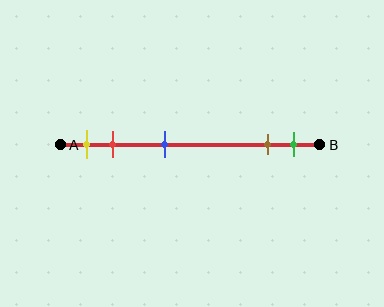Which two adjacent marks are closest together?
The brown and green marks are the closest adjacent pair.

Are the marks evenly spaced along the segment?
No, the marks are not evenly spaced.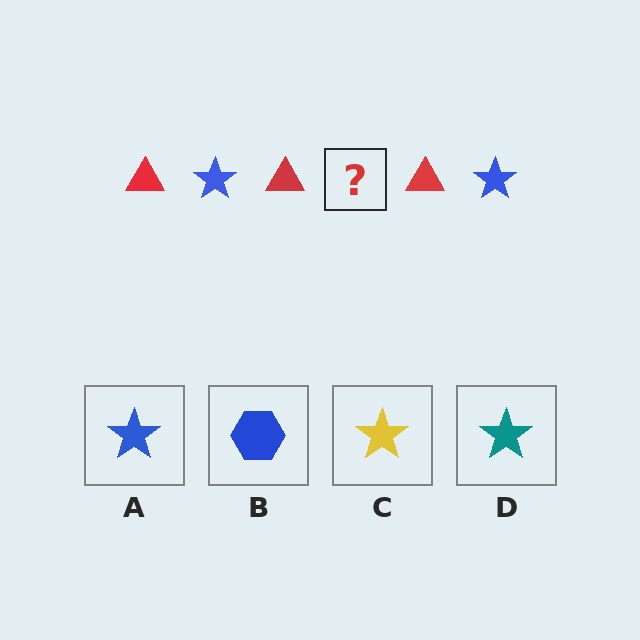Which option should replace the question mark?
Option A.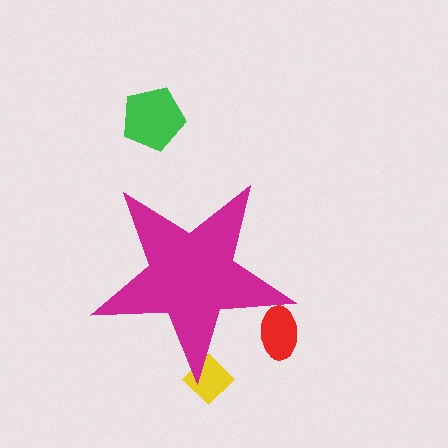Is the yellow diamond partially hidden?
Yes, the yellow diamond is partially hidden behind the magenta star.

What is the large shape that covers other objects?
A magenta star.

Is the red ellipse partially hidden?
Yes, the red ellipse is partially hidden behind the magenta star.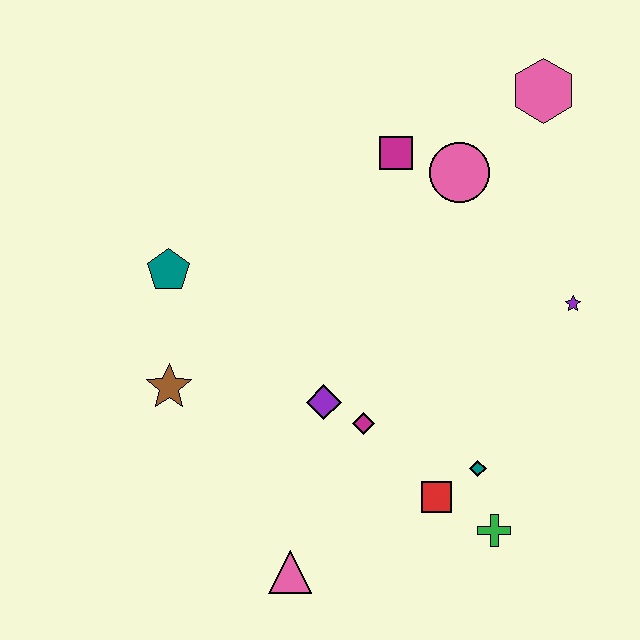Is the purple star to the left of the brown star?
No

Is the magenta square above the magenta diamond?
Yes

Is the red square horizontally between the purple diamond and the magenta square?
No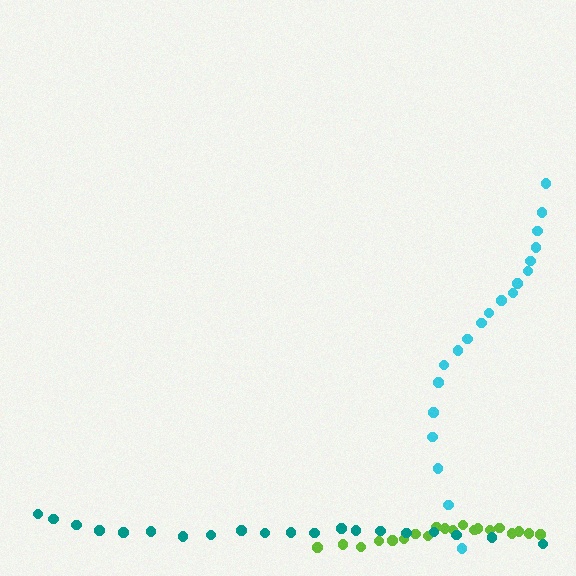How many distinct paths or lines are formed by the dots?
There are 3 distinct paths.